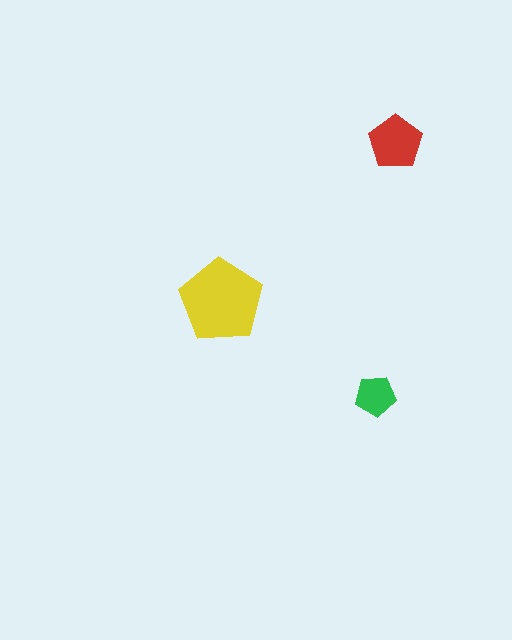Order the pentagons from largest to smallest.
the yellow one, the red one, the green one.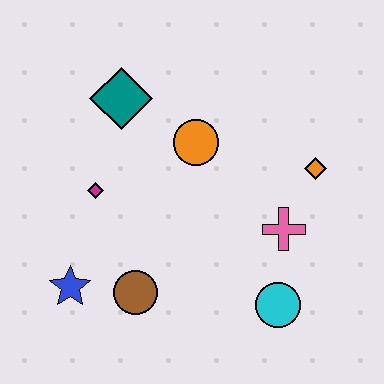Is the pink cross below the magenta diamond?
Yes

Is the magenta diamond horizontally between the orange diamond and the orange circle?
No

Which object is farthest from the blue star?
The orange diamond is farthest from the blue star.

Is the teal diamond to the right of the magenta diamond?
Yes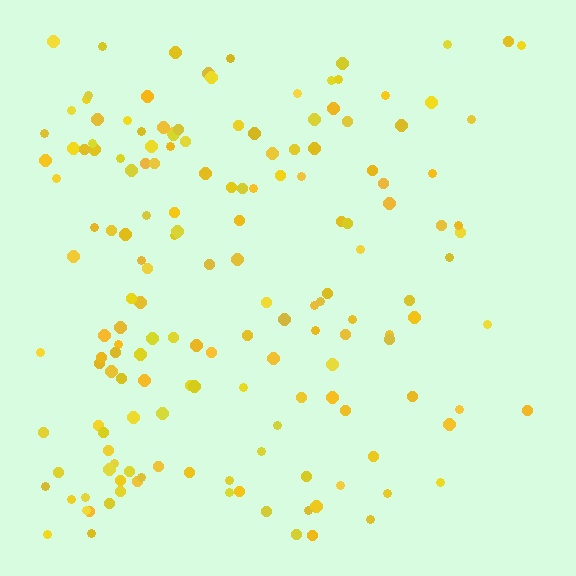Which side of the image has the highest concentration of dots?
The left.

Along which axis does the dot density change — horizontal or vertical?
Horizontal.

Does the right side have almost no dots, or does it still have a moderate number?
Still a moderate number, just noticeably fewer than the left.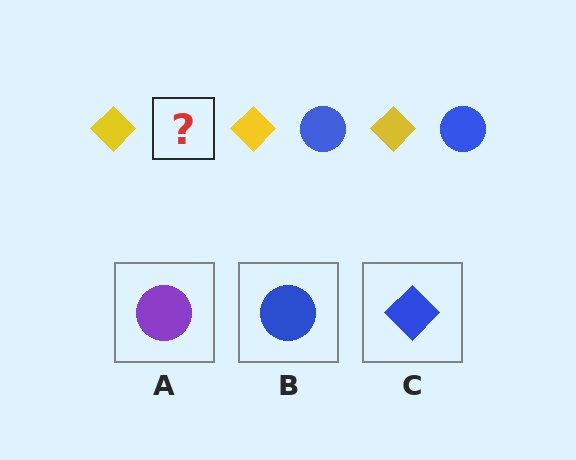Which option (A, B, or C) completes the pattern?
B.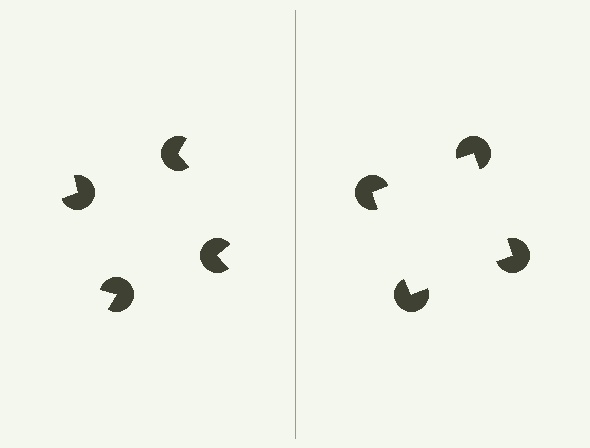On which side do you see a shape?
An illusory square appears on the right side. On the left side the wedge cuts are rotated, so no coherent shape forms.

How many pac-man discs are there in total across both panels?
8 — 4 on each side.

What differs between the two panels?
The pac-man discs are positioned identically on both sides; only the wedge orientations differ. On the right they align to a square; on the left they are misaligned.